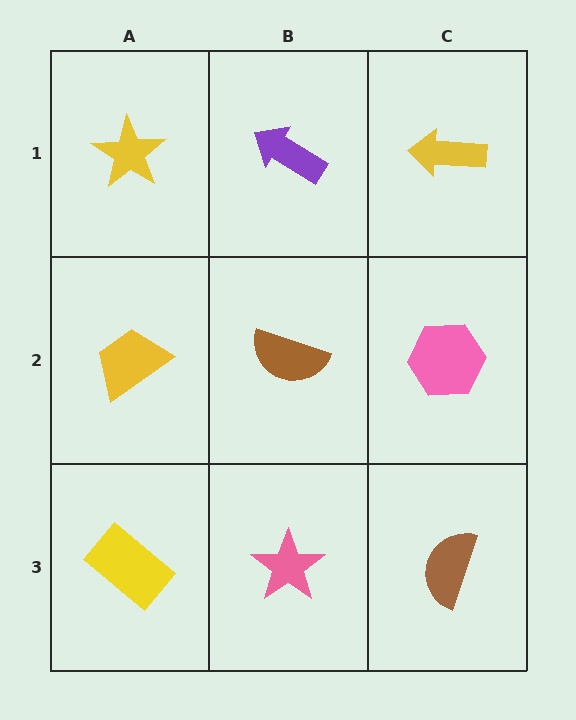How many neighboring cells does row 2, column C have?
3.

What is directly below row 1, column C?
A pink hexagon.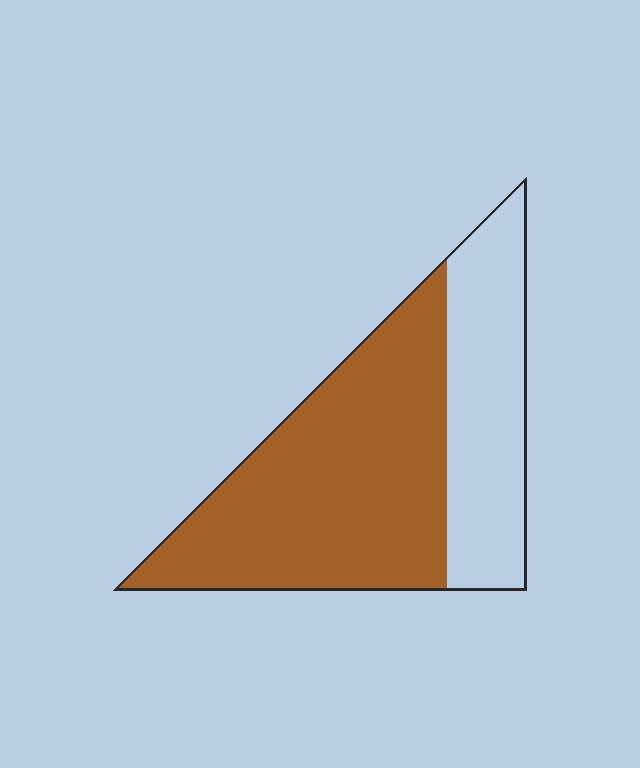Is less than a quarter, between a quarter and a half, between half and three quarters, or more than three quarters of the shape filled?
Between half and three quarters.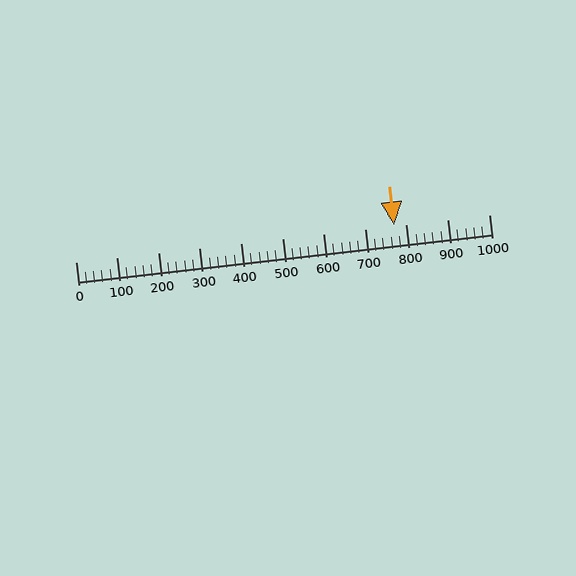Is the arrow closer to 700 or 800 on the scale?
The arrow is closer to 800.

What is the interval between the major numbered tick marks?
The major tick marks are spaced 100 units apart.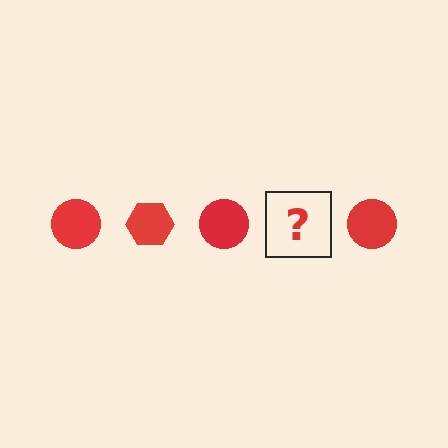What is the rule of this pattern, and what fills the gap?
The rule is that the pattern cycles through circle, hexagon shapes in red. The gap should be filled with a red hexagon.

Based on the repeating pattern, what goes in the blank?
The blank should be a red hexagon.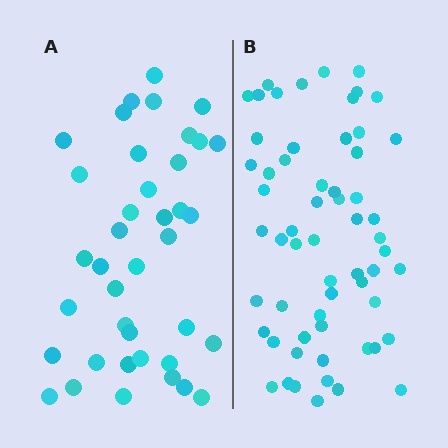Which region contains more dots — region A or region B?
Region B (the right region) has more dots.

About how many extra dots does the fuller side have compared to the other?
Region B has approximately 20 more dots than region A.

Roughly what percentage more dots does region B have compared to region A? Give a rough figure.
About 55% more.